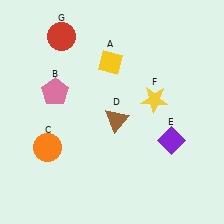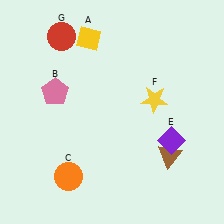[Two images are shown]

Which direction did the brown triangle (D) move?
The brown triangle (D) moved right.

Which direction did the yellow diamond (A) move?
The yellow diamond (A) moved up.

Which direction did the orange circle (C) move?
The orange circle (C) moved down.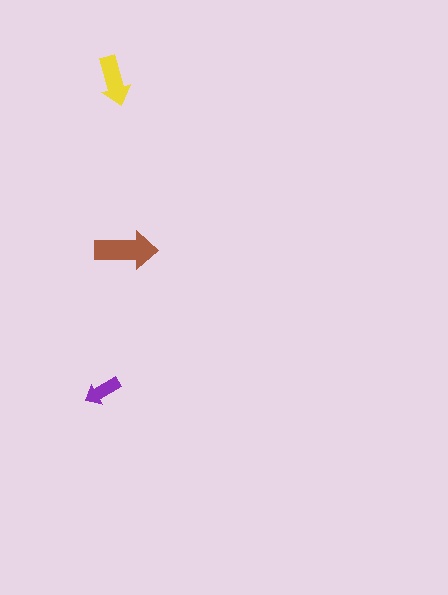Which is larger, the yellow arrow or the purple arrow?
The yellow one.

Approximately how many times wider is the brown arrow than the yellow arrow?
About 1.5 times wider.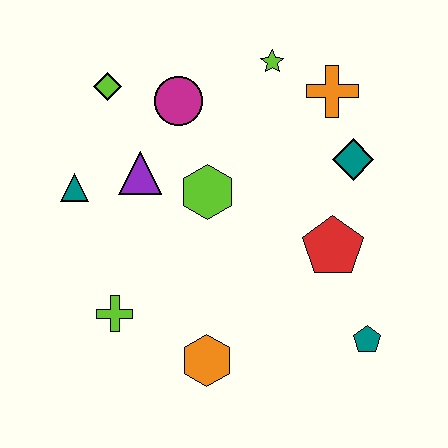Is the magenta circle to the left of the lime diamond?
No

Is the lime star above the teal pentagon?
Yes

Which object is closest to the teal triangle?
The purple triangle is closest to the teal triangle.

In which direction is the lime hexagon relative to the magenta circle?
The lime hexagon is below the magenta circle.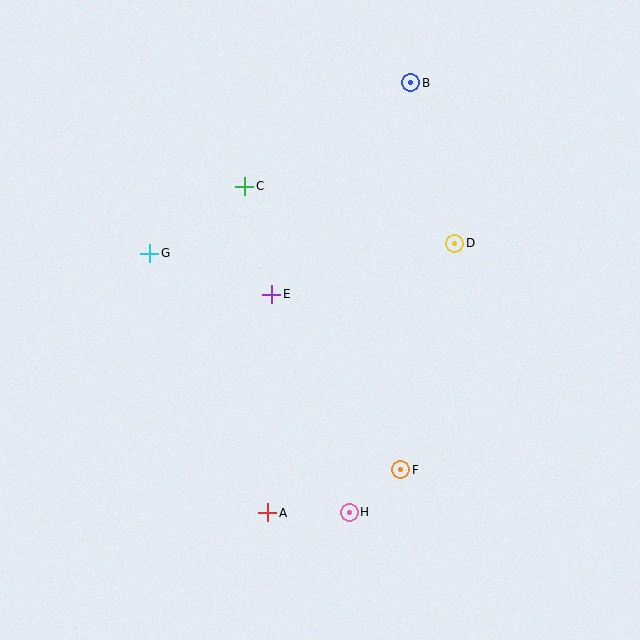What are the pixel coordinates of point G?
Point G is at (150, 253).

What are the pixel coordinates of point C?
Point C is at (245, 186).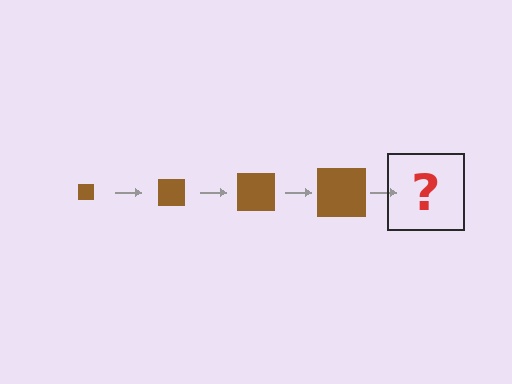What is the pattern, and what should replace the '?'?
The pattern is that the square gets progressively larger each step. The '?' should be a brown square, larger than the previous one.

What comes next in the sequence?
The next element should be a brown square, larger than the previous one.